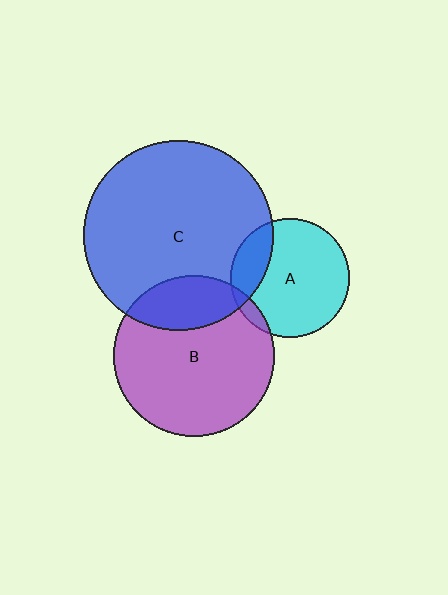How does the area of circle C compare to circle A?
Approximately 2.5 times.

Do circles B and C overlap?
Yes.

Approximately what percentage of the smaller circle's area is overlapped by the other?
Approximately 25%.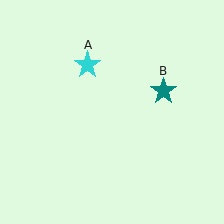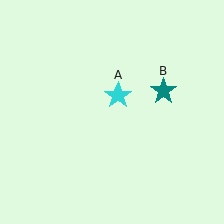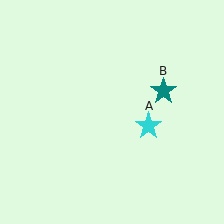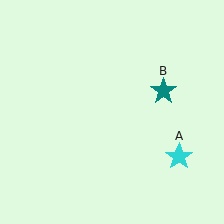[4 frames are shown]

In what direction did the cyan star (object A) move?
The cyan star (object A) moved down and to the right.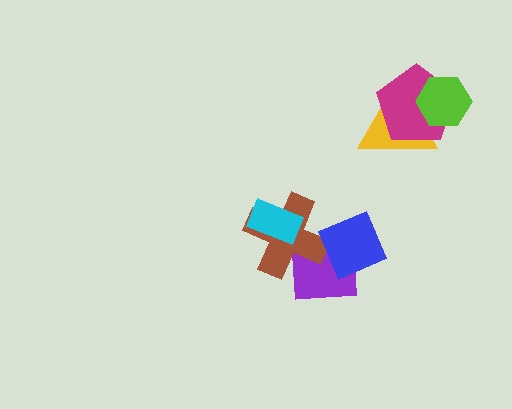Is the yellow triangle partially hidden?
Yes, it is partially covered by another shape.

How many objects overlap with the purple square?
2 objects overlap with the purple square.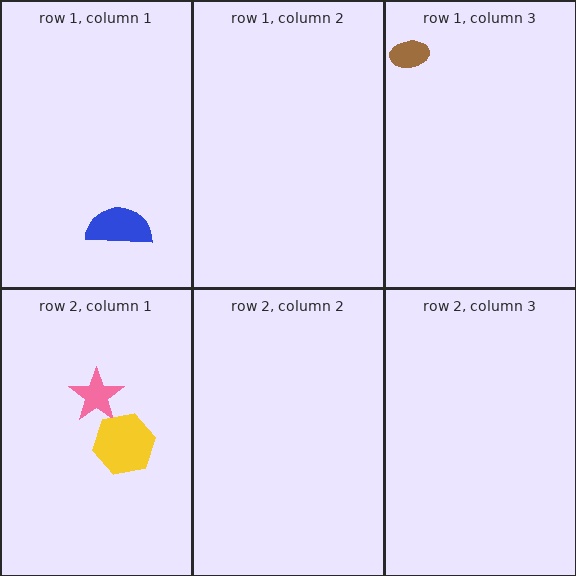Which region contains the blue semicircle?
The row 1, column 1 region.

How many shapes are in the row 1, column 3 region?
1.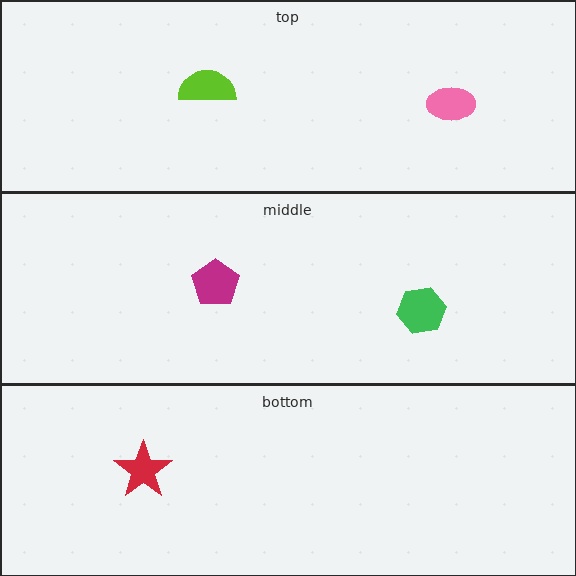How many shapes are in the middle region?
2.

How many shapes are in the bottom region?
1.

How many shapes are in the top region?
2.